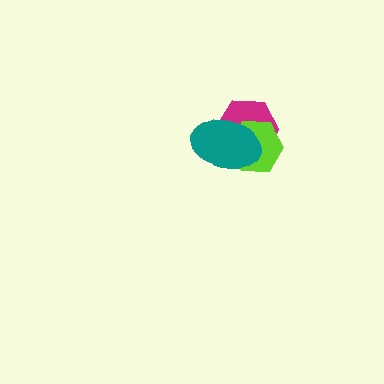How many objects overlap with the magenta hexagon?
2 objects overlap with the magenta hexagon.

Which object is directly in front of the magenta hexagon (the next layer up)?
The lime hexagon is directly in front of the magenta hexagon.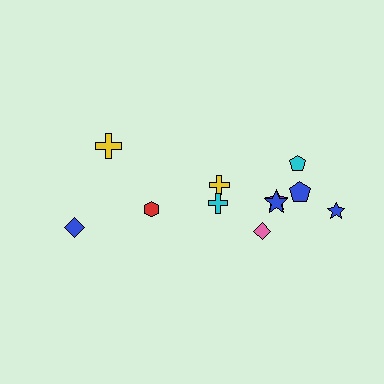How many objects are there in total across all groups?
There are 11 objects.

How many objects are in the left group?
There are 3 objects.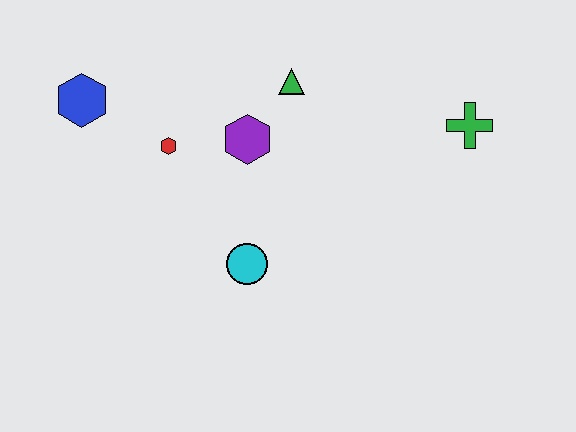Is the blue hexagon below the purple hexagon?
No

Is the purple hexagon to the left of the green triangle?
Yes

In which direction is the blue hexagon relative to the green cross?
The blue hexagon is to the left of the green cross.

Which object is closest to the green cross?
The green triangle is closest to the green cross.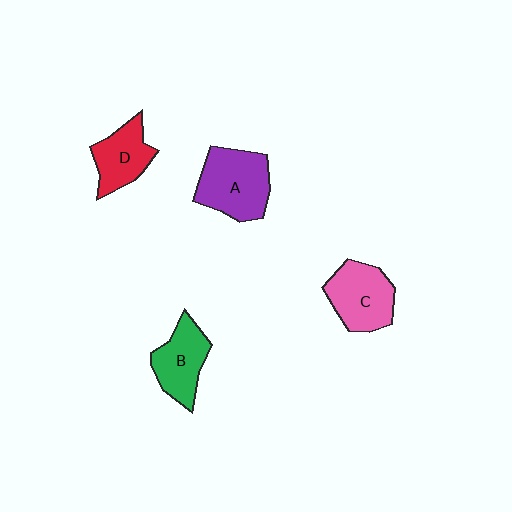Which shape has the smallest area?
Shape D (red).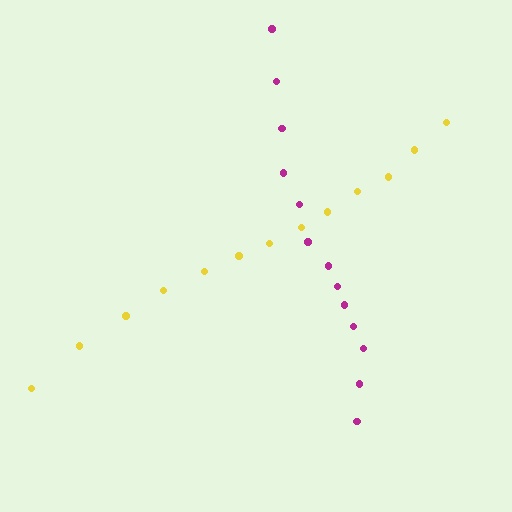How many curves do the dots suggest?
There are 2 distinct paths.